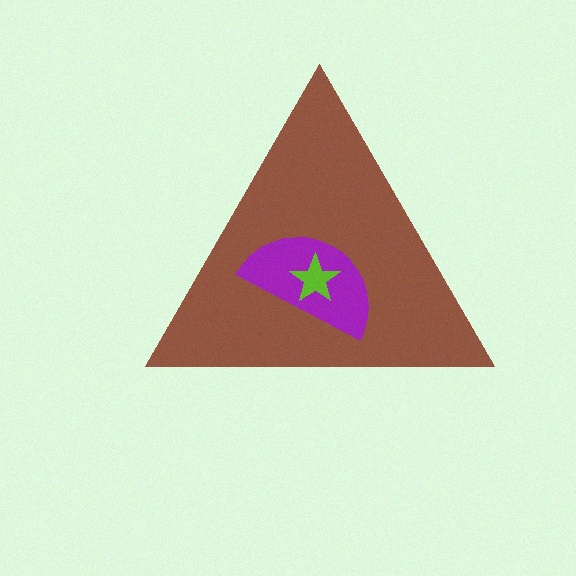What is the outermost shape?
The brown triangle.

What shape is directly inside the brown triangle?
The purple semicircle.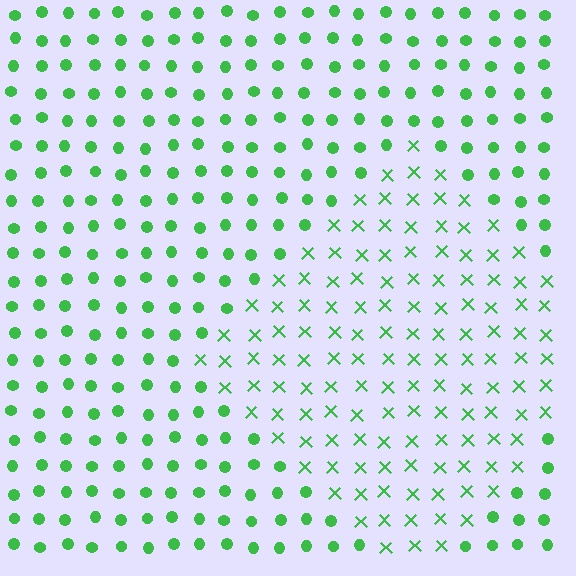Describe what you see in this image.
The image is filled with small green elements arranged in a uniform grid. A diamond-shaped region contains X marks, while the surrounding area contains circles. The boundary is defined purely by the change in element shape.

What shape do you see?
I see a diamond.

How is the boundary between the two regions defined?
The boundary is defined by a change in element shape: X marks inside vs. circles outside. All elements share the same color and spacing.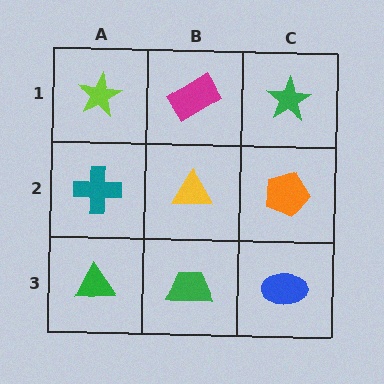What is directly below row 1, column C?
An orange pentagon.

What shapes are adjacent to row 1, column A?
A teal cross (row 2, column A), a magenta rectangle (row 1, column B).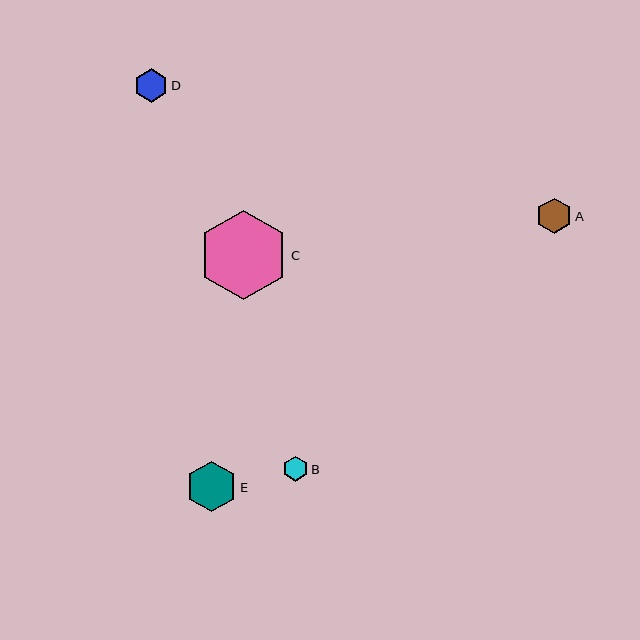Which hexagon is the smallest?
Hexagon B is the smallest with a size of approximately 25 pixels.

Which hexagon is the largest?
Hexagon C is the largest with a size of approximately 90 pixels.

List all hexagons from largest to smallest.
From largest to smallest: C, E, A, D, B.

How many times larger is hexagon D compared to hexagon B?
Hexagon D is approximately 1.3 times the size of hexagon B.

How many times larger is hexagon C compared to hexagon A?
Hexagon C is approximately 2.5 times the size of hexagon A.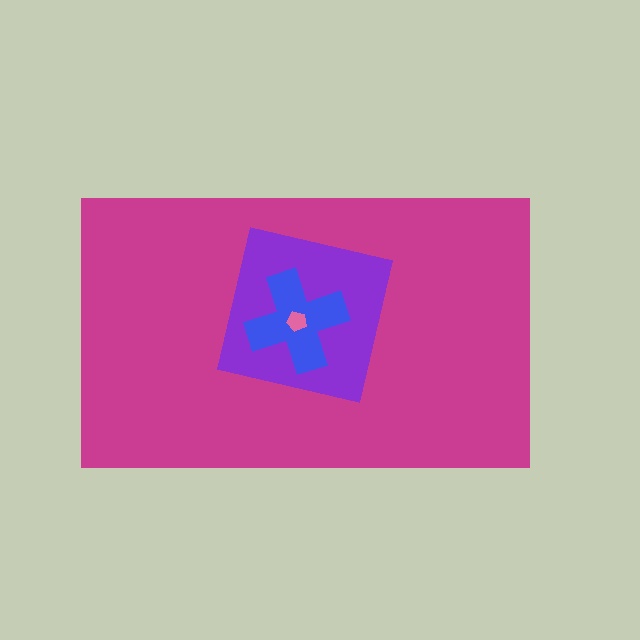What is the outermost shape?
The magenta rectangle.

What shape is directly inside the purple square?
The blue cross.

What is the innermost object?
The pink pentagon.